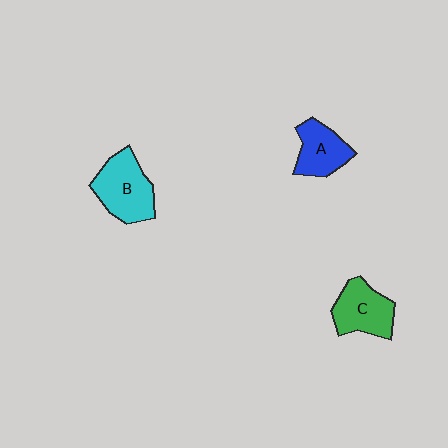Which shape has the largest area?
Shape B (cyan).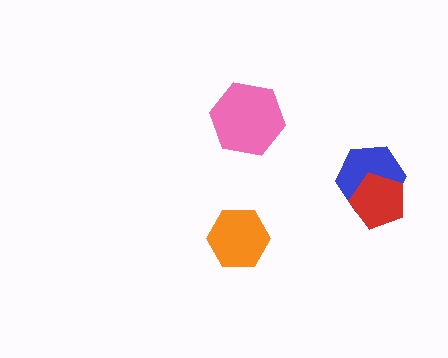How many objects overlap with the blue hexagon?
1 object overlaps with the blue hexagon.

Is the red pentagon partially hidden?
No, no other shape covers it.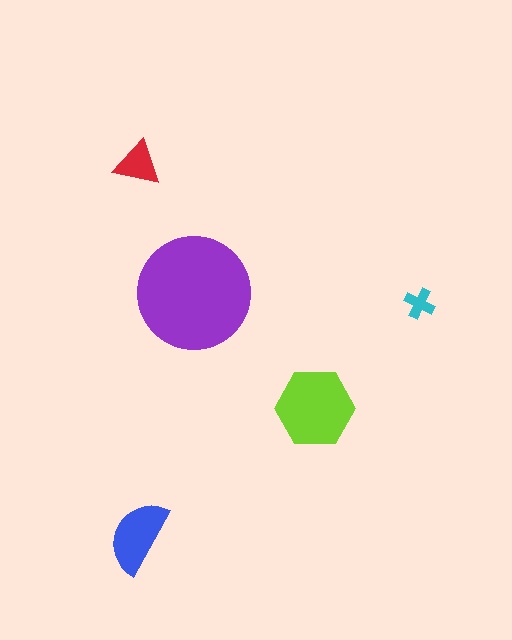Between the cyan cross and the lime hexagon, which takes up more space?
The lime hexagon.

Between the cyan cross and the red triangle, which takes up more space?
The red triangle.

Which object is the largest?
The purple circle.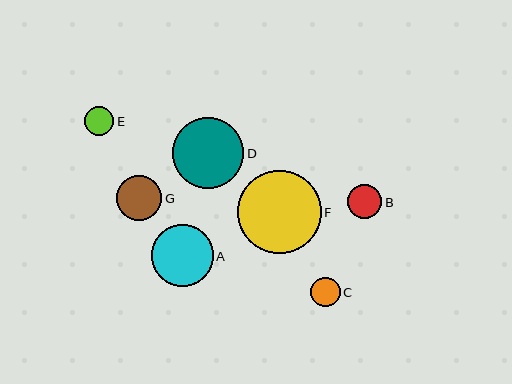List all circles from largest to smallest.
From largest to smallest: F, D, A, G, B, C, E.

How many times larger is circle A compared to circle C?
Circle A is approximately 2.1 times the size of circle C.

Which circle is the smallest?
Circle E is the smallest with a size of approximately 29 pixels.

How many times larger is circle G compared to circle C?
Circle G is approximately 1.5 times the size of circle C.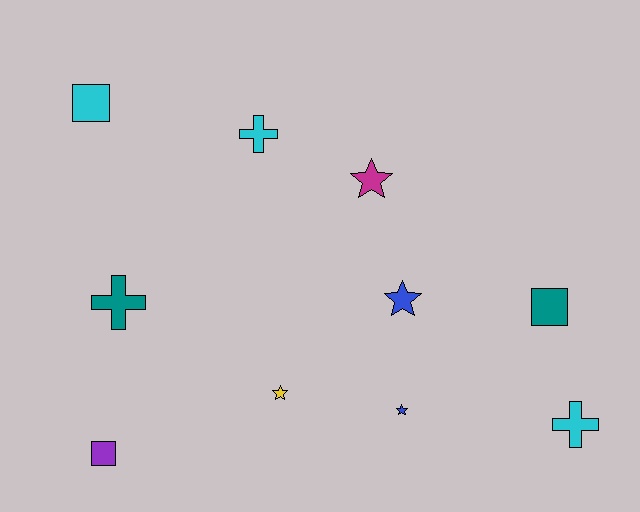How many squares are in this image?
There are 3 squares.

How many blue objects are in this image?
There are 2 blue objects.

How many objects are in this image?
There are 10 objects.